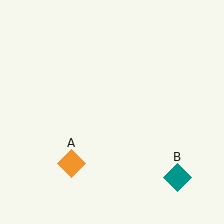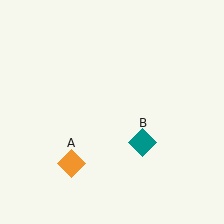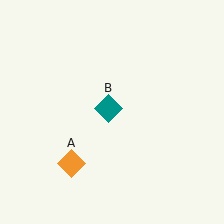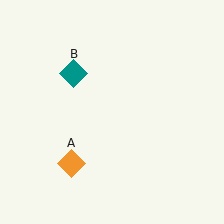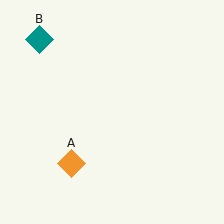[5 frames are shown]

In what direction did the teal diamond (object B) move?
The teal diamond (object B) moved up and to the left.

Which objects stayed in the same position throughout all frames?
Orange diamond (object A) remained stationary.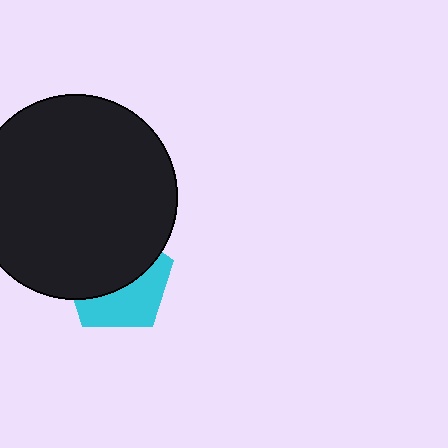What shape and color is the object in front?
The object in front is a black circle.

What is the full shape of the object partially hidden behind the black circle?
The partially hidden object is a cyan pentagon.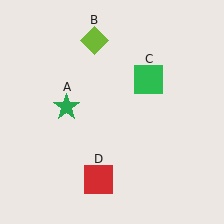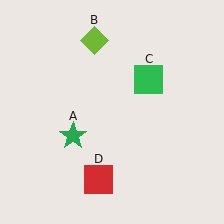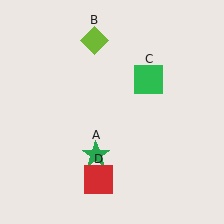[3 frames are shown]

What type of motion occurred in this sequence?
The green star (object A) rotated counterclockwise around the center of the scene.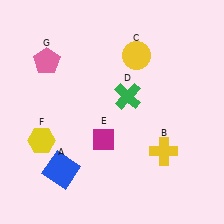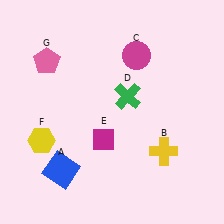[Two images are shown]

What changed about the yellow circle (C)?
In Image 1, C is yellow. In Image 2, it changed to magenta.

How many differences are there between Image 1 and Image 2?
There is 1 difference between the two images.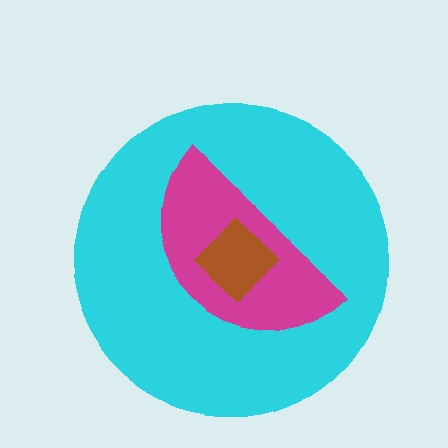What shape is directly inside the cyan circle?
The magenta semicircle.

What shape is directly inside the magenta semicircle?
The brown diamond.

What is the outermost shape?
The cyan circle.